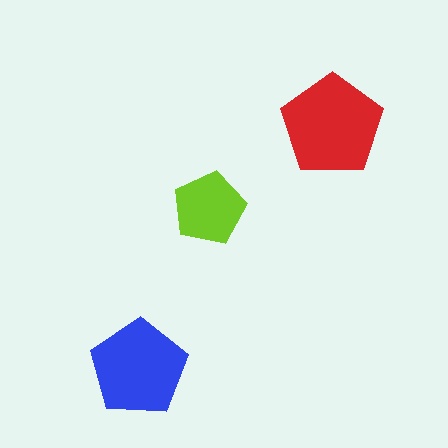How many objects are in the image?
There are 3 objects in the image.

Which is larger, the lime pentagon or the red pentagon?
The red one.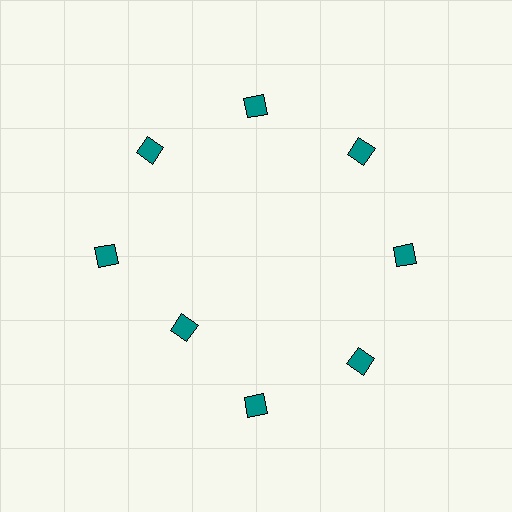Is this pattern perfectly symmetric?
No. The 8 teal diamonds are arranged in a ring, but one element near the 8 o'clock position is pulled inward toward the center, breaking the 8-fold rotational symmetry.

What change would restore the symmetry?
The symmetry would be restored by moving it outward, back onto the ring so that all 8 diamonds sit at equal angles and equal distance from the center.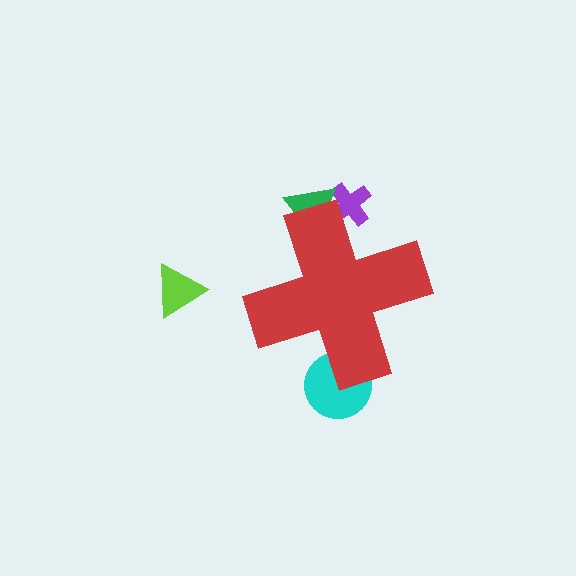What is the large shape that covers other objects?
A red cross.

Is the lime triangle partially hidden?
No, the lime triangle is fully visible.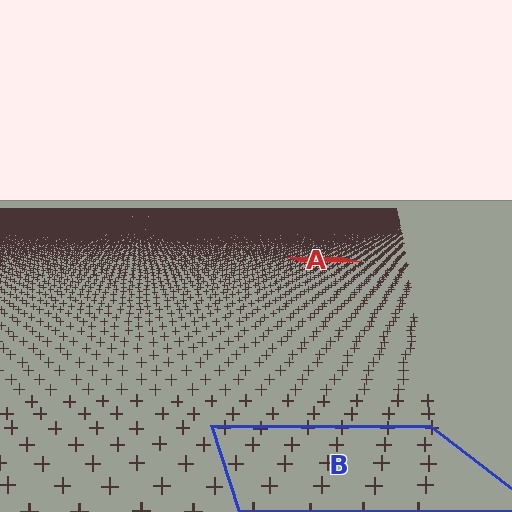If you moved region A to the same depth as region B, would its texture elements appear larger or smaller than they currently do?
They would appear larger. At a closer depth, the same texture elements are projected at a bigger on-screen size.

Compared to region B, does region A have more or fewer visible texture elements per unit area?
Region A has more texture elements per unit area — they are packed more densely because it is farther away.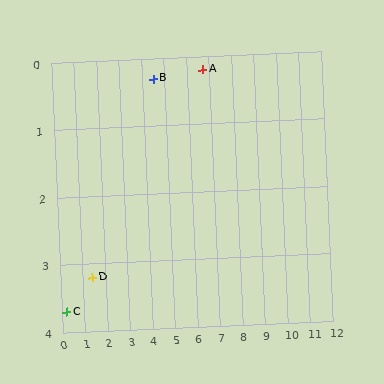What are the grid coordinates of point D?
Point D is at approximately (1.4, 3.2).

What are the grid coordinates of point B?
Point B is at approximately (4.5, 0.3).